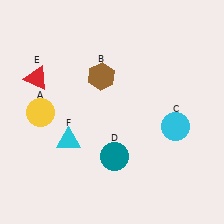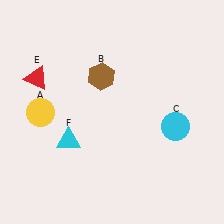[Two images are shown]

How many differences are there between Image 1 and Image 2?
There is 1 difference between the two images.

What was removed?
The teal circle (D) was removed in Image 2.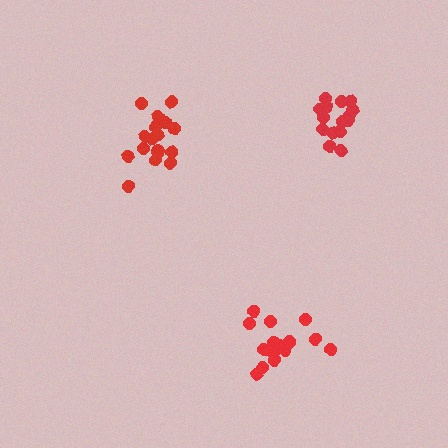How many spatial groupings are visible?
There are 3 spatial groupings.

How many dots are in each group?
Group 1: 16 dots, Group 2: 16 dots, Group 3: 15 dots (47 total).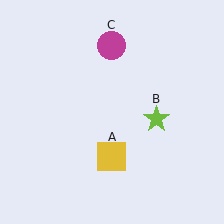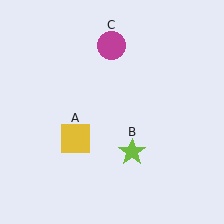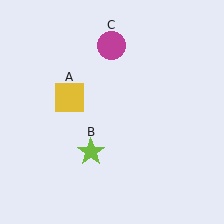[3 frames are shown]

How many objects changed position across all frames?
2 objects changed position: yellow square (object A), lime star (object B).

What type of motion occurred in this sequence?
The yellow square (object A), lime star (object B) rotated clockwise around the center of the scene.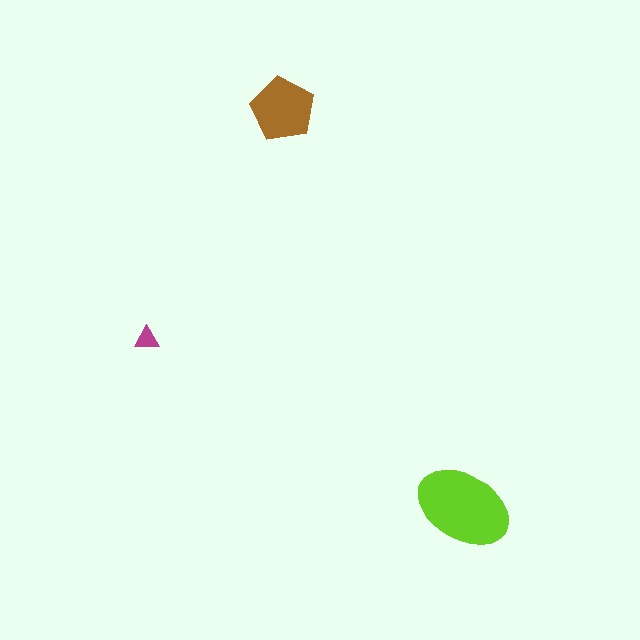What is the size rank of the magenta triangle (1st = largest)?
3rd.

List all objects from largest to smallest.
The lime ellipse, the brown pentagon, the magenta triangle.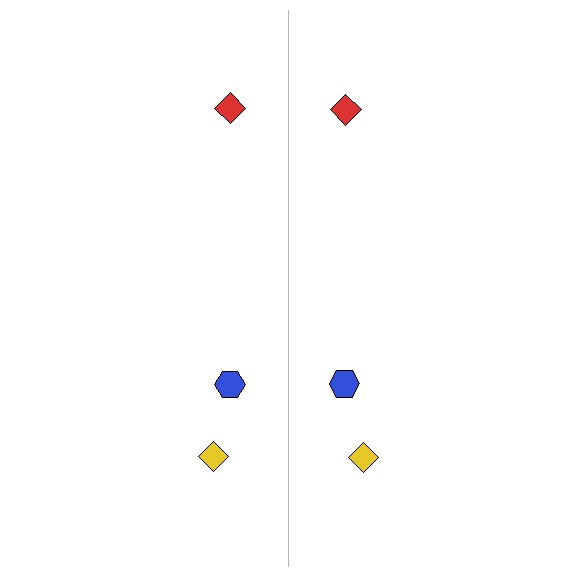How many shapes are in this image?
There are 6 shapes in this image.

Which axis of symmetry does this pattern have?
The pattern has a vertical axis of symmetry running through the center of the image.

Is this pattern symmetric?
Yes, this pattern has bilateral (reflection) symmetry.